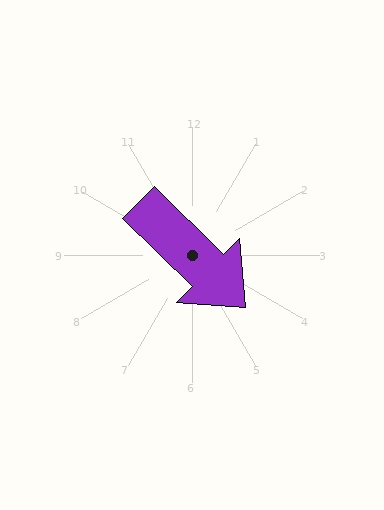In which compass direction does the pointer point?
Southeast.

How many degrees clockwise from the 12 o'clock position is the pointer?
Approximately 134 degrees.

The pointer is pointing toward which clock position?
Roughly 4 o'clock.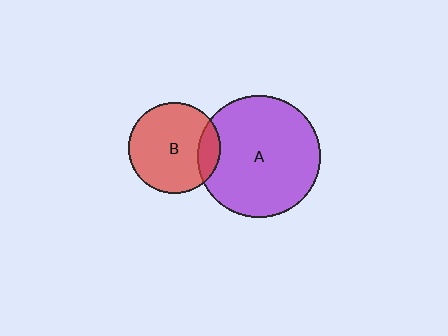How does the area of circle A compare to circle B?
Approximately 1.8 times.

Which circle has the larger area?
Circle A (purple).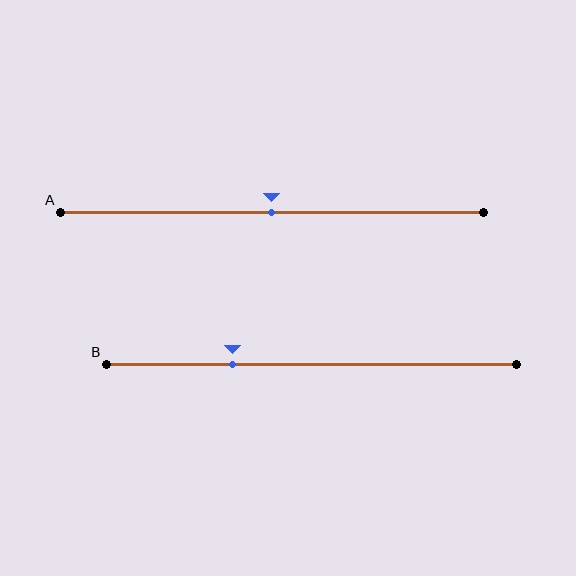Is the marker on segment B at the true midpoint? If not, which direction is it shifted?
No, the marker on segment B is shifted to the left by about 19% of the segment length.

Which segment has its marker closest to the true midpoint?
Segment A has its marker closest to the true midpoint.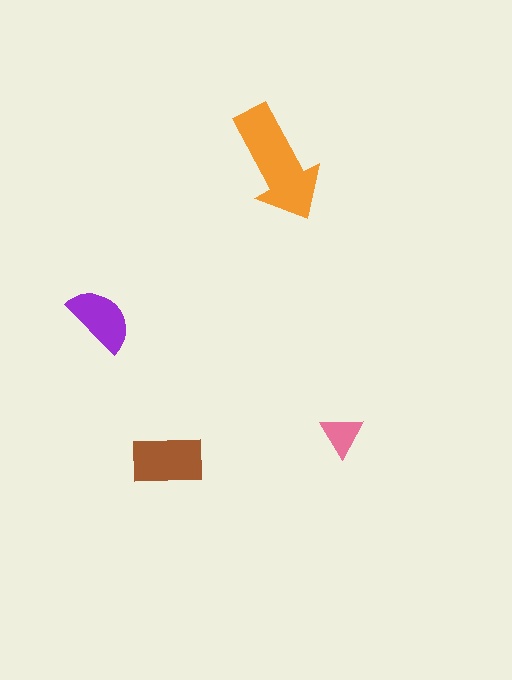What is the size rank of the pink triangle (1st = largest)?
4th.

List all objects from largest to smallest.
The orange arrow, the brown rectangle, the purple semicircle, the pink triangle.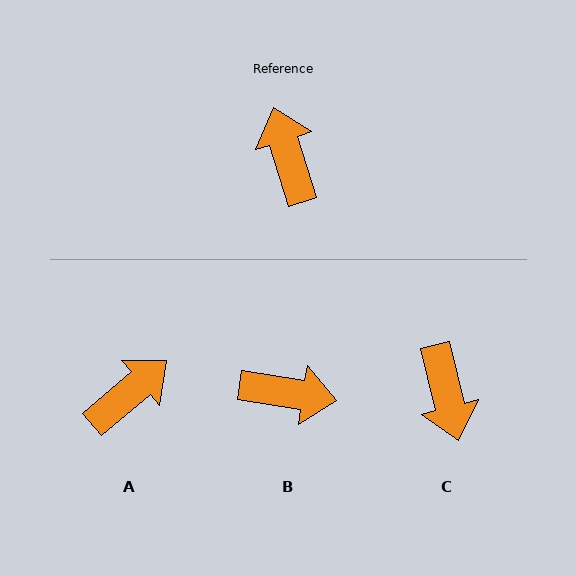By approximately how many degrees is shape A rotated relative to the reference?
Approximately 67 degrees clockwise.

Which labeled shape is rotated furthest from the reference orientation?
C, about 176 degrees away.